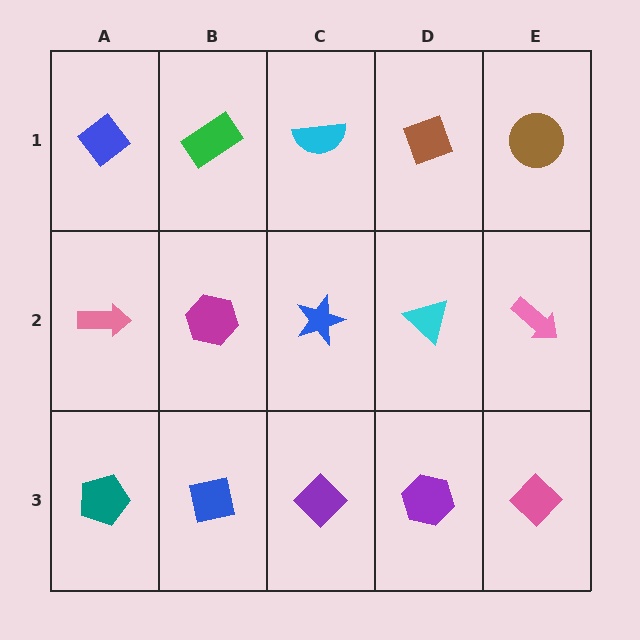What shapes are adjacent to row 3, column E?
A pink arrow (row 2, column E), a purple hexagon (row 3, column D).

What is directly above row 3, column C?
A blue star.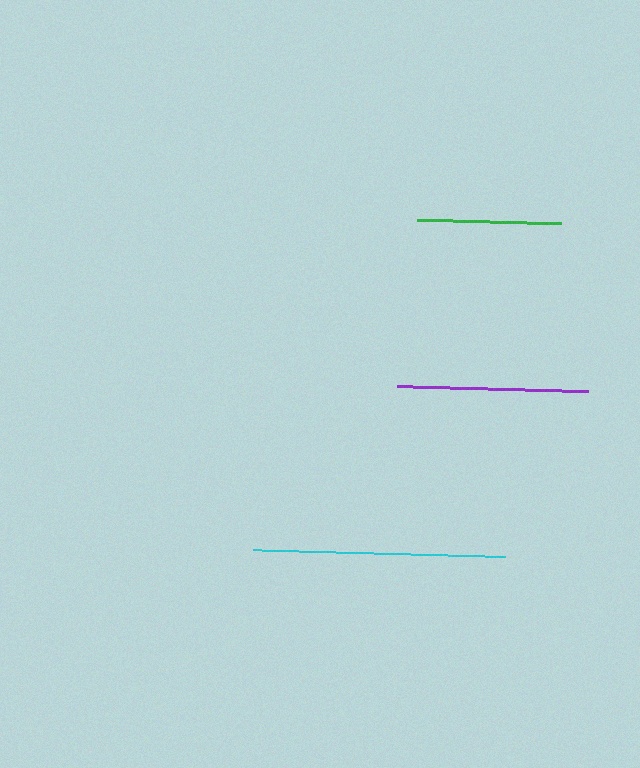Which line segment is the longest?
The cyan line is the longest at approximately 254 pixels.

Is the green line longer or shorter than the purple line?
The purple line is longer than the green line.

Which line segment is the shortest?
The green line is the shortest at approximately 144 pixels.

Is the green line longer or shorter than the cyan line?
The cyan line is longer than the green line.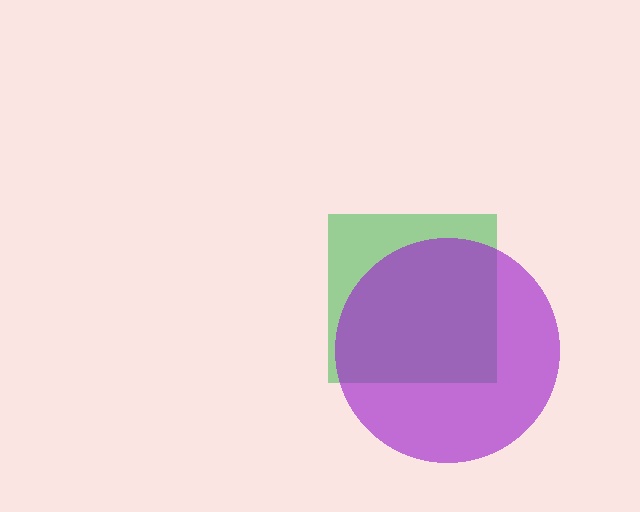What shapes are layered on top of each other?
The layered shapes are: a green square, a purple circle.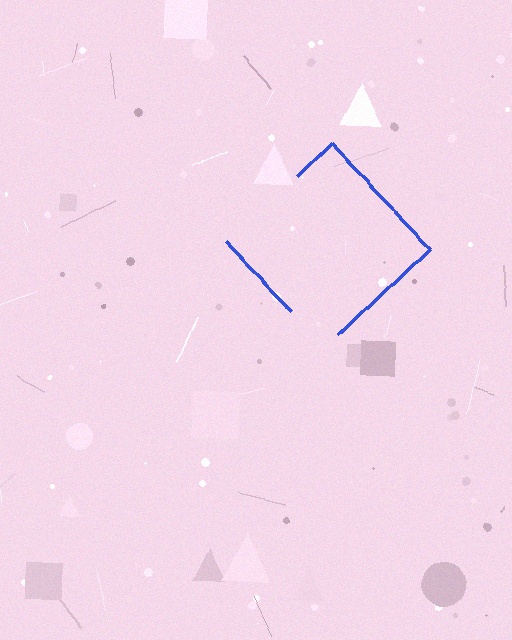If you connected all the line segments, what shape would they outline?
They would outline a diamond.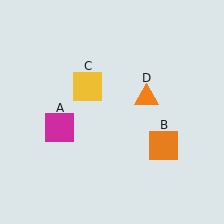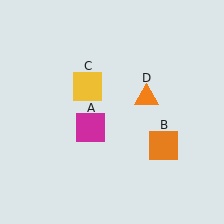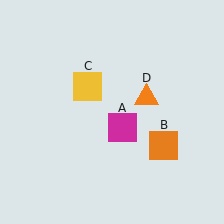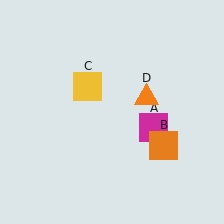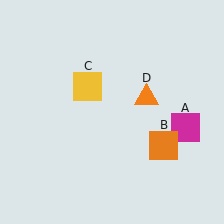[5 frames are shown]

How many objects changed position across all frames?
1 object changed position: magenta square (object A).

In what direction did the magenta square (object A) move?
The magenta square (object A) moved right.